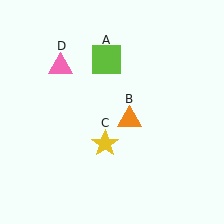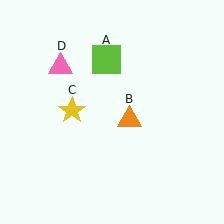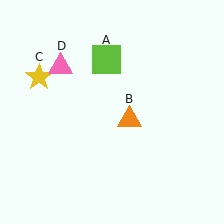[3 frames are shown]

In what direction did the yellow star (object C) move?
The yellow star (object C) moved up and to the left.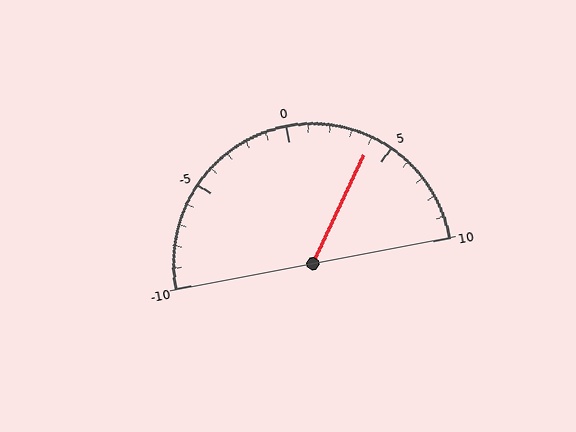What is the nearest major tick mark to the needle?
The nearest major tick mark is 5.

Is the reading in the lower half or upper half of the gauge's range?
The reading is in the upper half of the range (-10 to 10).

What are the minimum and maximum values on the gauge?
The gauge ranges from -10 to 10.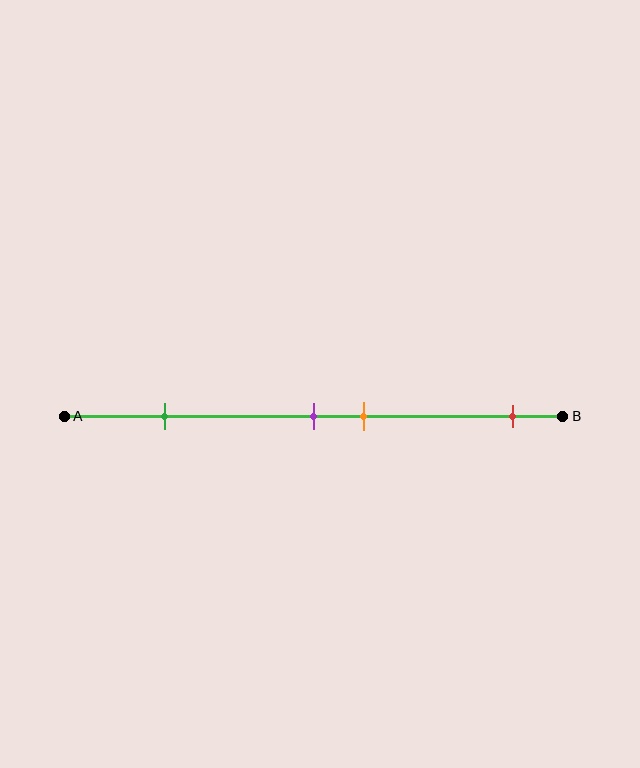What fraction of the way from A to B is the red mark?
The red mark is approximately 90% (0.9) of the way from A to B.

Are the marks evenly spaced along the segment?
No, the marks are not evenly spaced.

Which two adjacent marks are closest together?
The purple and orange marks are the closest adjacent pair.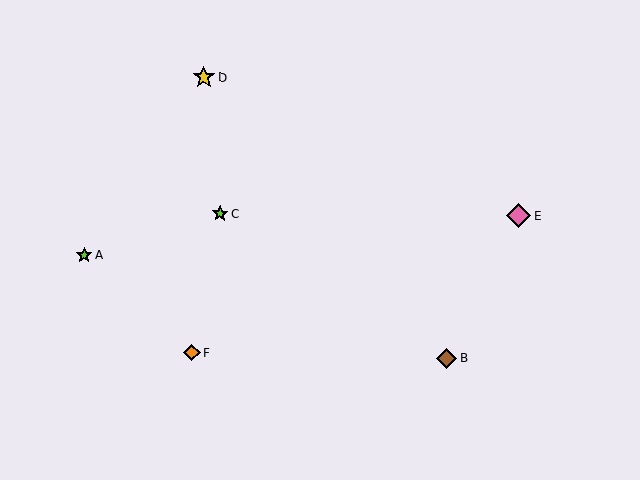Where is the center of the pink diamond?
The center of the pink diamond is at (519, 216).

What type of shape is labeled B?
Shape B is a brown diamond.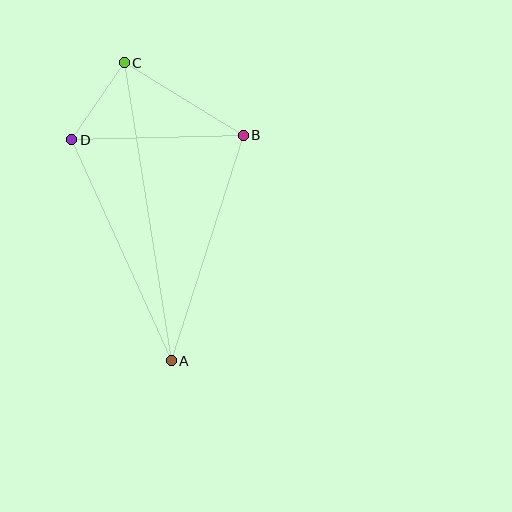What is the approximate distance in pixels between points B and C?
The distance between B and C is approximately 139 pixels.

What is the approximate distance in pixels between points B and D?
The distance between B and D is approximately 171 pixels.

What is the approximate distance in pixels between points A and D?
The distance between A and D is approximately 243 pixels.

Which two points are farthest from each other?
Points A and C are farthest from each other.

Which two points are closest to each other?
Points C and D are closest to each other.